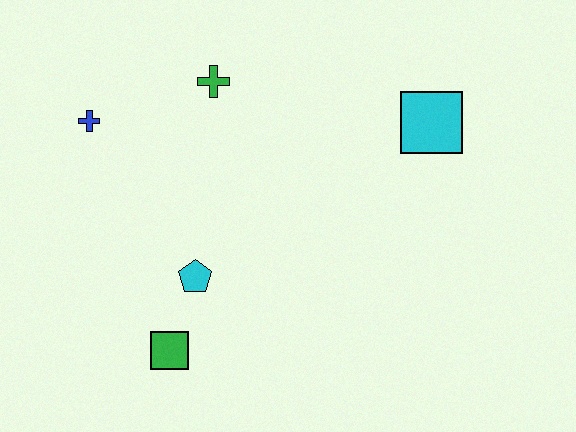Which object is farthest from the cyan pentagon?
The cyan square is farthest from the cyan pentagon.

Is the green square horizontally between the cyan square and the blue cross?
Yes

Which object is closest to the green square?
The cyan pentagon is closest to the green square.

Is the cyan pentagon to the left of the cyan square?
Yes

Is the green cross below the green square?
No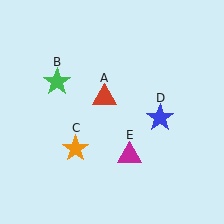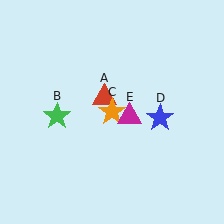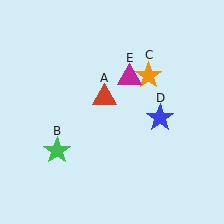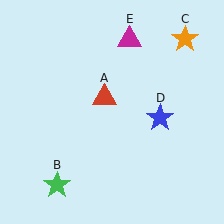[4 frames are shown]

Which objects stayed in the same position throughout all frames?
Red triangle (object A) and blue star (object D) remained stationary.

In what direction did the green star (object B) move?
The green star (object B) moved down.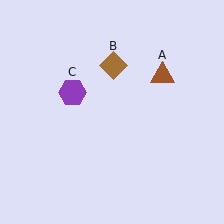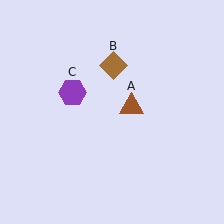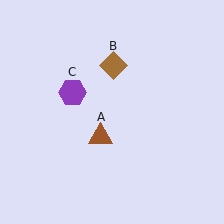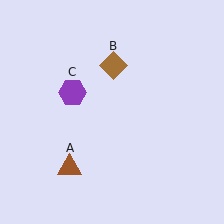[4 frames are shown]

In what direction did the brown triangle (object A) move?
The brown triangle (object A) moved down and to the left.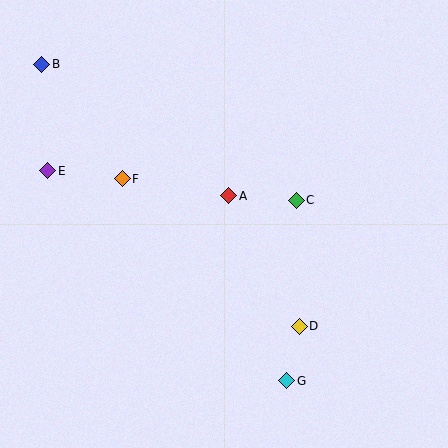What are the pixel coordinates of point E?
Point E is at (48, 171).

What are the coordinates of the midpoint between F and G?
The midpoint between F and G is at (204, 280).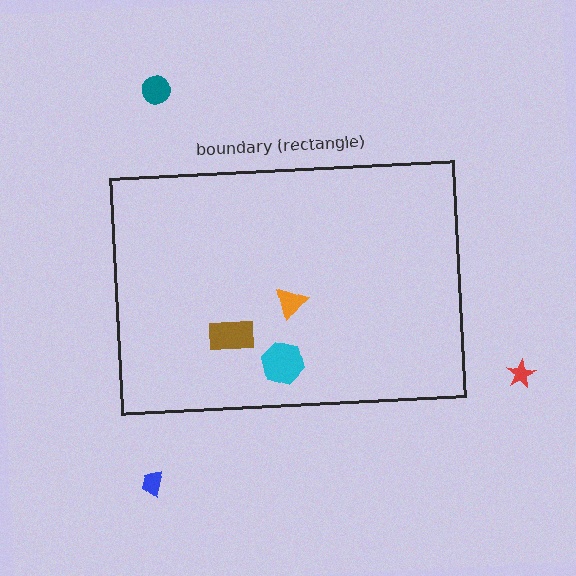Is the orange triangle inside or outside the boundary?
Inside.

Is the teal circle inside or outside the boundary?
Outside.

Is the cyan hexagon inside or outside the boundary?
Inside.